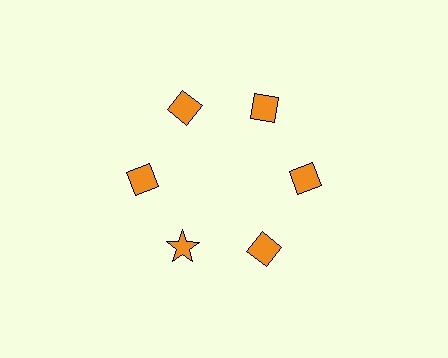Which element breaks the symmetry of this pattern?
The orange star at roughly the 7 o'clock position breaks the symmetry. All other shapes are orange diamonds.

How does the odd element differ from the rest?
It has a different shape: star instead of diamond.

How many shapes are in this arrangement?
There are 6 shapes arranged in a ring pattern.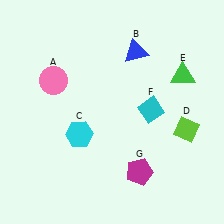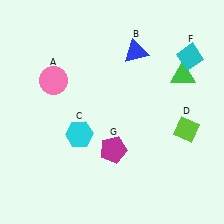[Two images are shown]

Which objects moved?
The objects that moved are: the cyan diamond (F), the magenta pentagon (G).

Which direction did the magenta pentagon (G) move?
The magenta pentagon (G) moved left.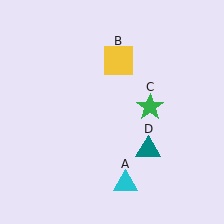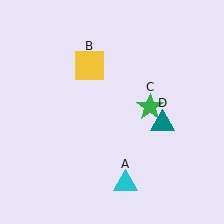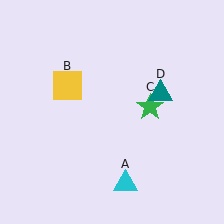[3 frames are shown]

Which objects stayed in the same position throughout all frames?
Cyan triangle (object A) and green star (object C) remained stationary.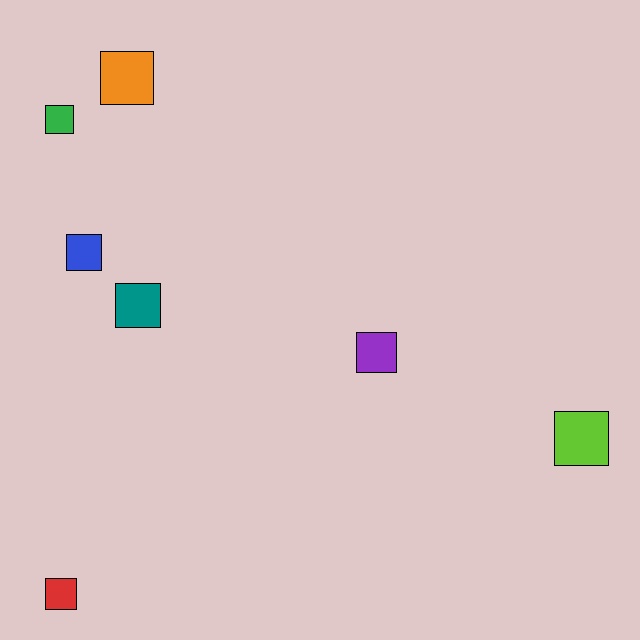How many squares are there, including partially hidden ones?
There are 7 squares.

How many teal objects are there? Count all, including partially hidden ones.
There is 1 teal object.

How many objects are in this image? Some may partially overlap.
There are 7 objects.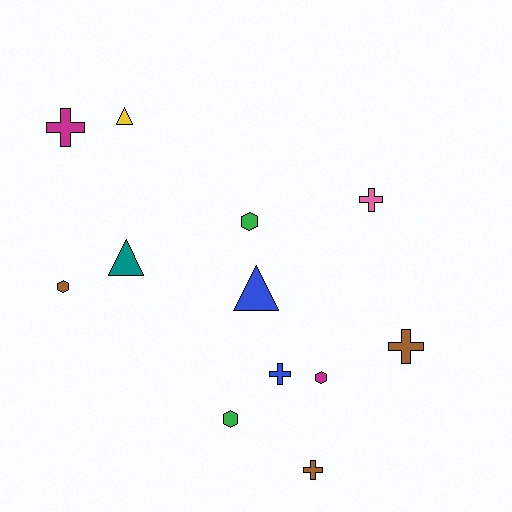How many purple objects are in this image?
There are no purple objects.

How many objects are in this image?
There are 12 objects.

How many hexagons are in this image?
There are 4 hexagons.